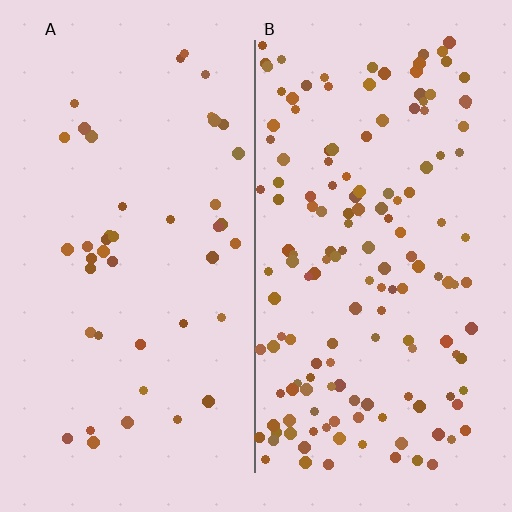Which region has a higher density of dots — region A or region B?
B (the right).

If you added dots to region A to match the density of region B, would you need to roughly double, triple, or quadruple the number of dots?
Approximately triple.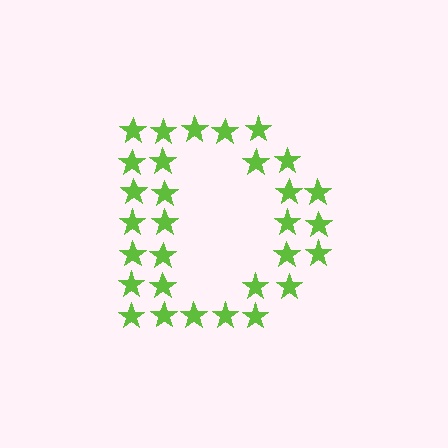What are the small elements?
The small elements are stars.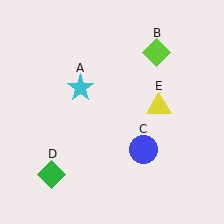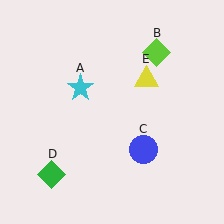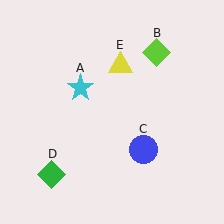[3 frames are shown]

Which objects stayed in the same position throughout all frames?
Cyan star (object A) and lime diamond (object B) and blue circle (object C) and green diamond (object D) remained stationary.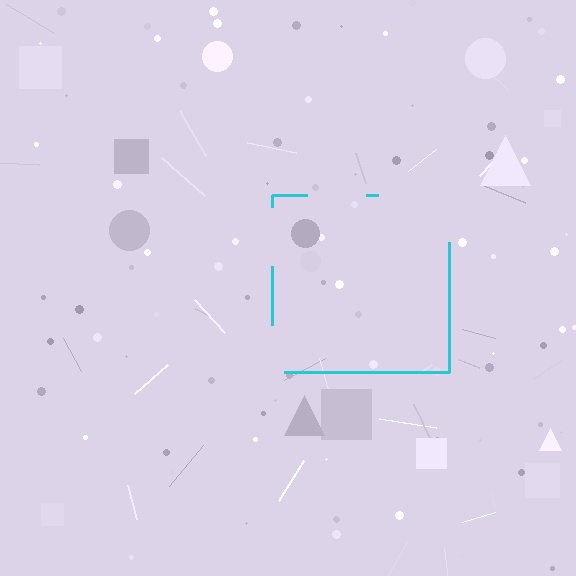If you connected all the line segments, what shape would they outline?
They would outline a square.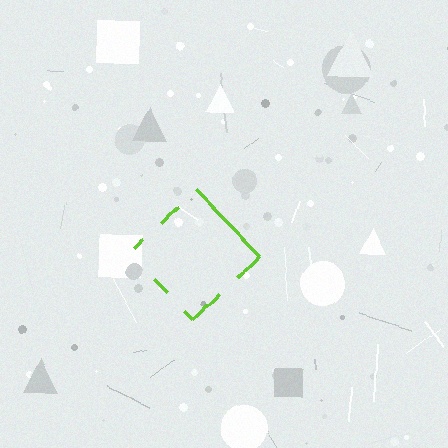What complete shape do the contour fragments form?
The contour fragments form a diamond.